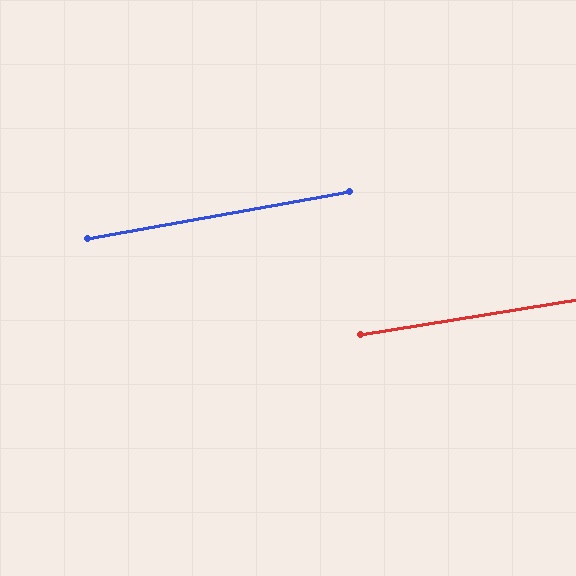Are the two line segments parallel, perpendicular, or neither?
Parallel — their directions differ by only 0.9°.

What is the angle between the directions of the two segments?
Approximately 1 degree.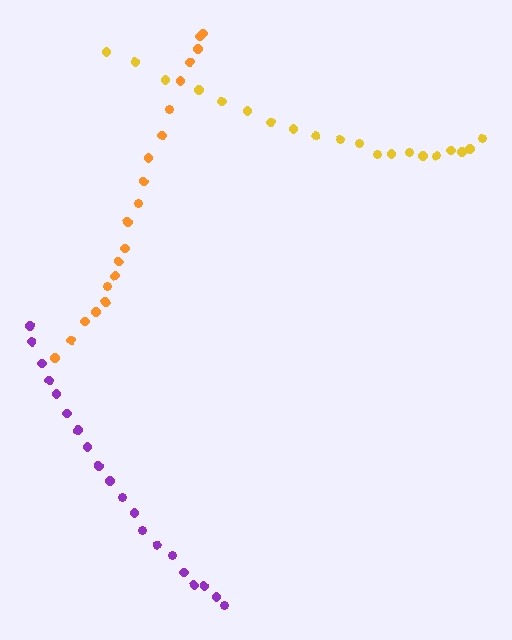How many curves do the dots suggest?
There are 3 distinct paths.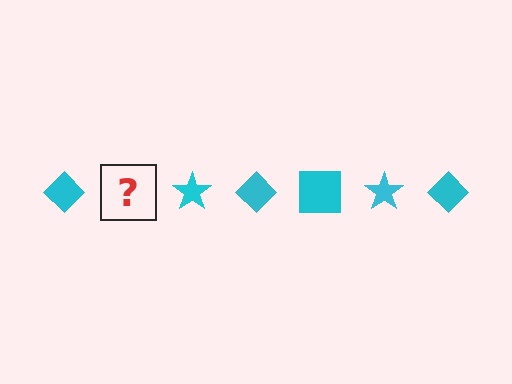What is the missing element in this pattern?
The missing element is a cyan square.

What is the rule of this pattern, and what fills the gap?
The rule is that the pattern cycles through diamond, square, star shapes in cyan. The gap should be filled with a cyan square.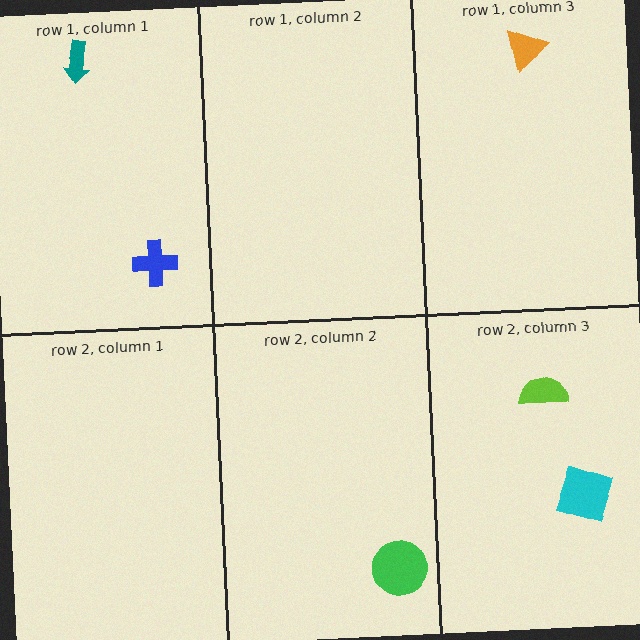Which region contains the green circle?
The row 2, column 2 region.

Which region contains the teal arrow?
The row 1, column 1 region.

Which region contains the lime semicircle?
The row 2, column 3 region.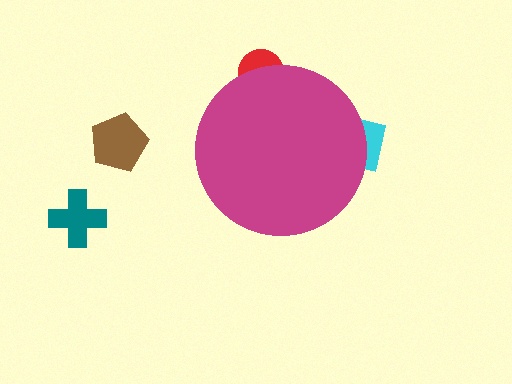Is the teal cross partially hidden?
No, the teal cross is fully visible.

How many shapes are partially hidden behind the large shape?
2 shapes are partially hidden.